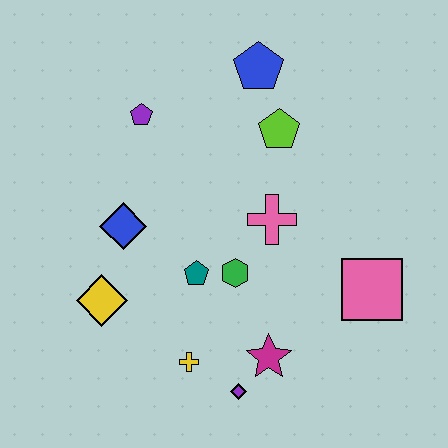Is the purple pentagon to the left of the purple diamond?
Yes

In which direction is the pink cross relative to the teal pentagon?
The pink cross is to the right of the teal pentagon.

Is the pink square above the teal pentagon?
No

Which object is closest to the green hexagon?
The teal pentagon is closest to the green hexagon.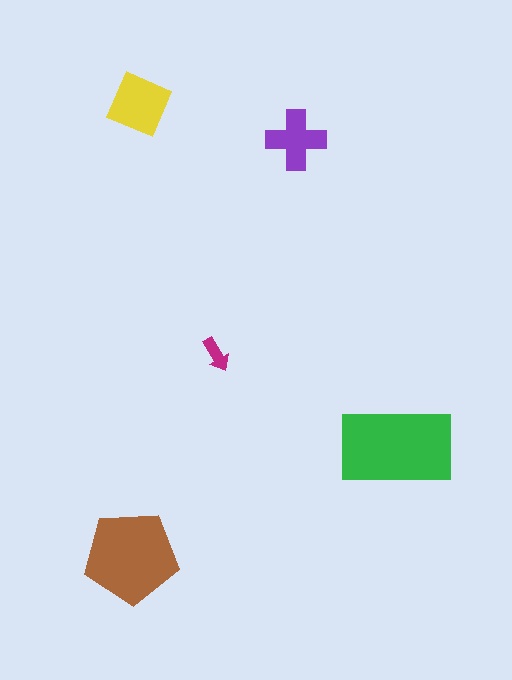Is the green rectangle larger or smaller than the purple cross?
Larger.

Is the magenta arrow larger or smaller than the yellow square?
Smaller.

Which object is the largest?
The green rectangle.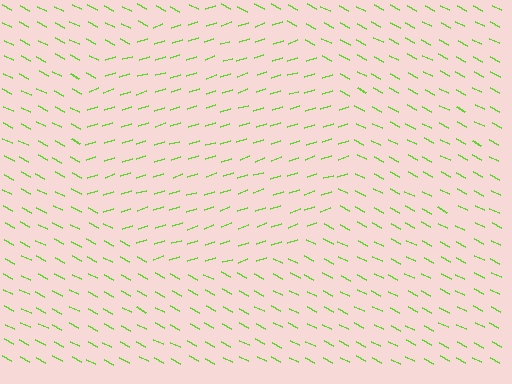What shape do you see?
I see a circle.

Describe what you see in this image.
The image is filled with small lime line segments. A circle region in the image has lines oriented differently from the surrounding lines, creating a visible texture boundary.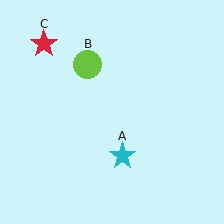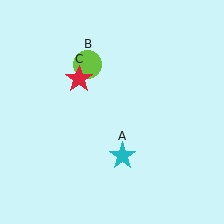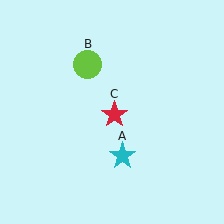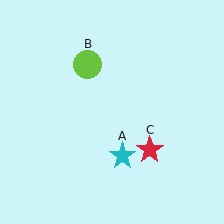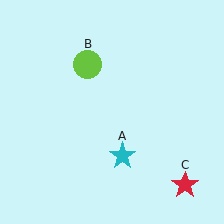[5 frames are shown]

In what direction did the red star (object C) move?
The red star (object C) moved down and to the right.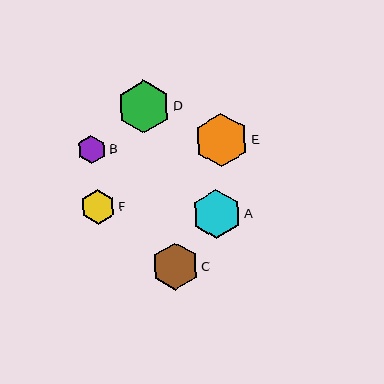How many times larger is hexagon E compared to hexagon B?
Hexagon E is approximately 1.9 times the size of hexagon B.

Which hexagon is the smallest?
Hexagon B is the smallest with a size of approximately 28 pixels.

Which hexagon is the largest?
Hexagon E is the largest with a size of approximately 54 pixels.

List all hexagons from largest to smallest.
From largest to smallest: E, D, A, C, F, B.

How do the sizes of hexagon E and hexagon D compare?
Hexagon E and hexagon D are approximately the same size.